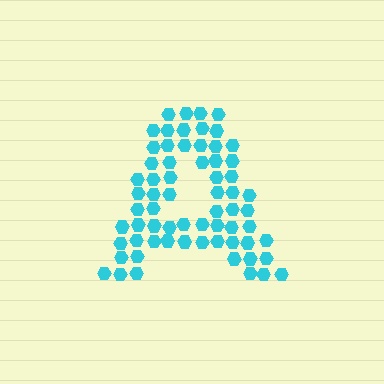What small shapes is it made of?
It is made of small hexagons.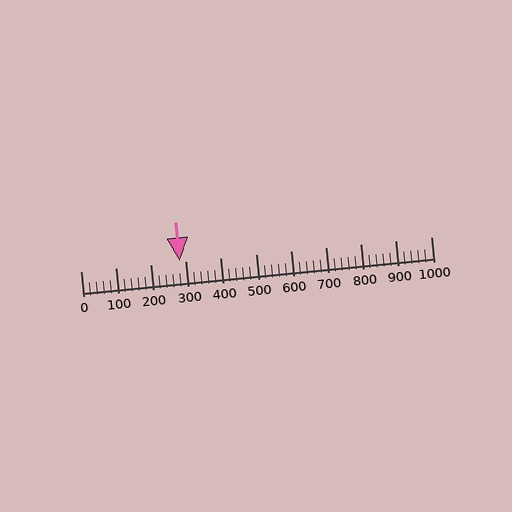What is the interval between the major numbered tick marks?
The major tick marks are spaced 100 units apart.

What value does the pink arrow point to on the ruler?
The pink arrow points to approximately 282.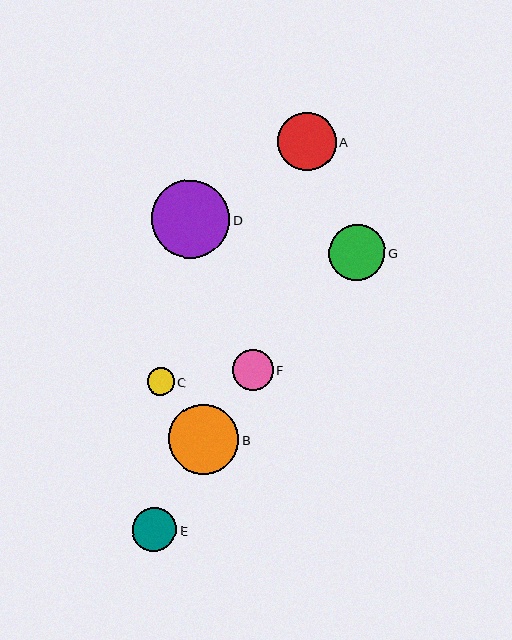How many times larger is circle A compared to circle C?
Circle A is approximately 2.2 times the size of circle C.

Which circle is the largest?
Circle D is the largest with a size of approximately 78 pixels.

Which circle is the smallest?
Circle C is the smallest with a size of approximately 27 pixels.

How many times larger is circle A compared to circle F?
Circle A is approximately 1.4 times the size of circle F.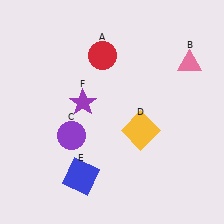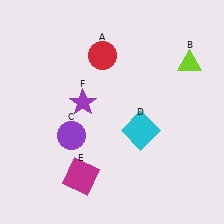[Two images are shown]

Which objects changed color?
B changed from pink to lime. D changed from yellow to cyan. E changed from blue to magenta.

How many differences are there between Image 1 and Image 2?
There are 3 differences between the two images.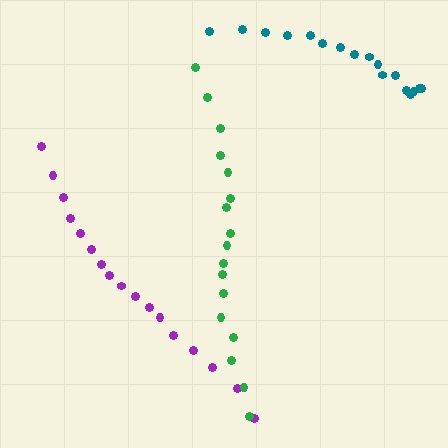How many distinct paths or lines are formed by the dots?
There are 3 distinct paths.